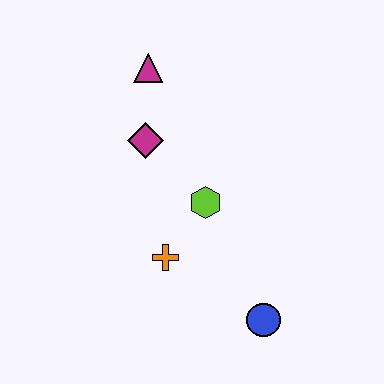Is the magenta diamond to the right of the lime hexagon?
No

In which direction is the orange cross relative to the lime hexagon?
The orange cross is below the lime hexagon.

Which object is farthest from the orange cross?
The magenta triangle is farthest from the orange cross.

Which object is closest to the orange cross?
The lime hexagon is closest to the orange cross.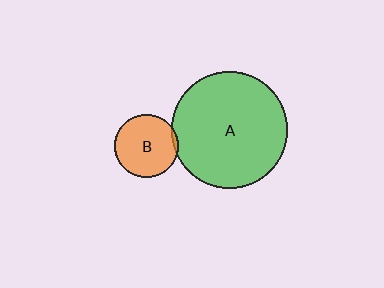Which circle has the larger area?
Circle A (green).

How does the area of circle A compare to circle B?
Approximately 3.4 times.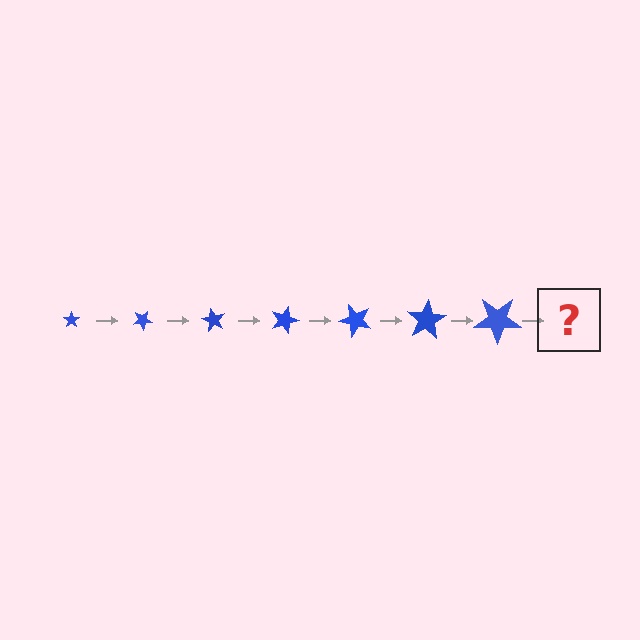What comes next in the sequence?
The next element should be a star, larger than the previous one and rotated 210 degrees from the start.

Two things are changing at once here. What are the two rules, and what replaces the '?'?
The two rules are that the star grows larger each step and it rotates 30 degrees each step. The '?' should be a star, larger than the previous one and rotated 210 degrees from the start.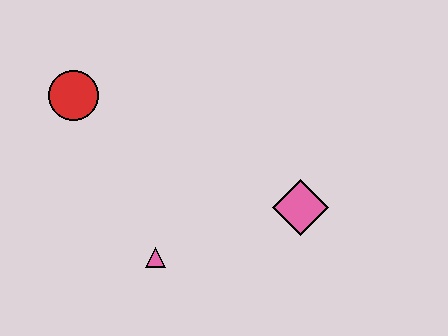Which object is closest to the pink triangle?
The pink diamond is closest to the pink triangle.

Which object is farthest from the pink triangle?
The red circle is farthest from the pink triangle.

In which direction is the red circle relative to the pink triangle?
The red circle is above the pink triangle.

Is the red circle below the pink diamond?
No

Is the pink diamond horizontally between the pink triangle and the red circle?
No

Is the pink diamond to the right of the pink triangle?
Yes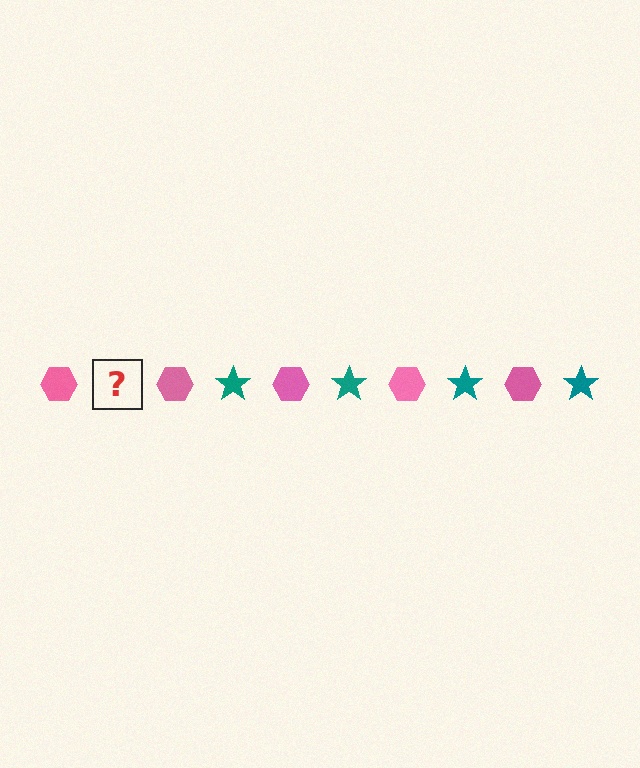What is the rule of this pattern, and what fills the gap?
The rule is that the pattern alternates between pink hexagon and teal star. The gap should be filled with a teal star.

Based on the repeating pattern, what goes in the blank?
The blank should be a teal star.